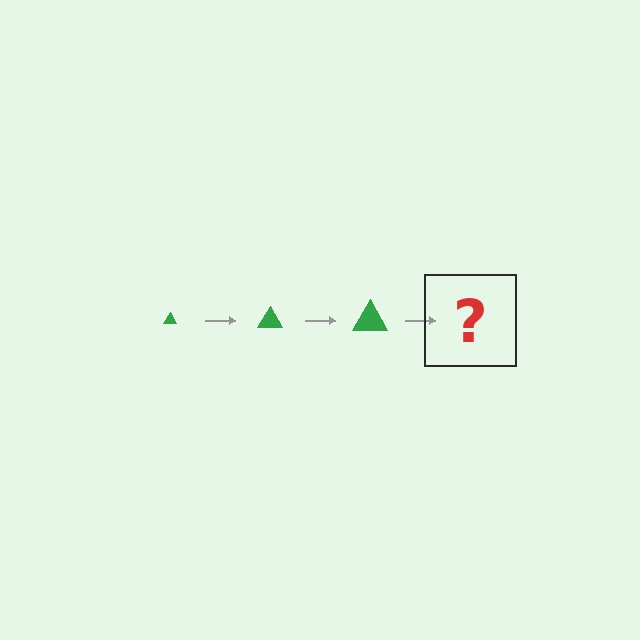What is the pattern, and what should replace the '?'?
The pattern is that the triangle gets progressively larger each step. The '?' should be a green triangle, larger than the previous one.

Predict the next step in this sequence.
The next step is a green triangle, larger than the previous one.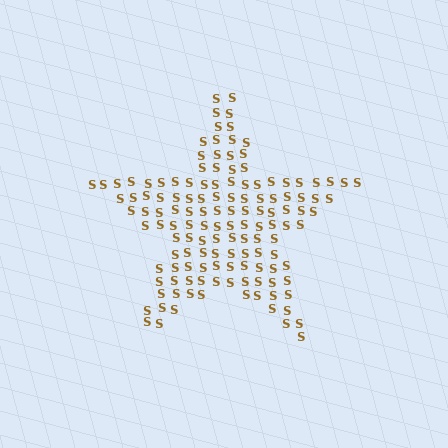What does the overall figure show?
The overall figure shows a star.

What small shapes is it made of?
It is made of small letter S's.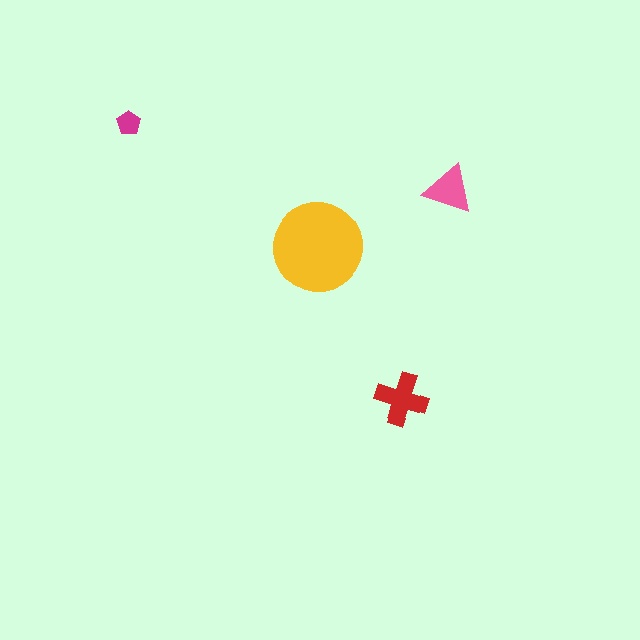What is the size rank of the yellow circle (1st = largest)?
1st.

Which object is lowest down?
The red cross is bottommost.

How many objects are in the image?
There are 4 objects in the image.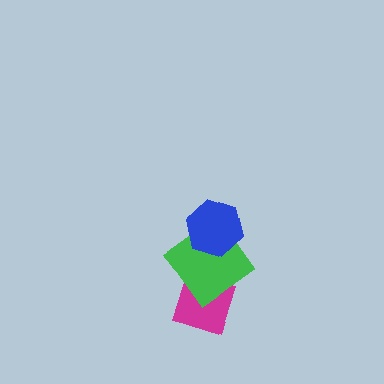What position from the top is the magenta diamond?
The magenta diamond is 3rd from the top.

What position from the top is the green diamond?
The green diamond is 2nd from the top.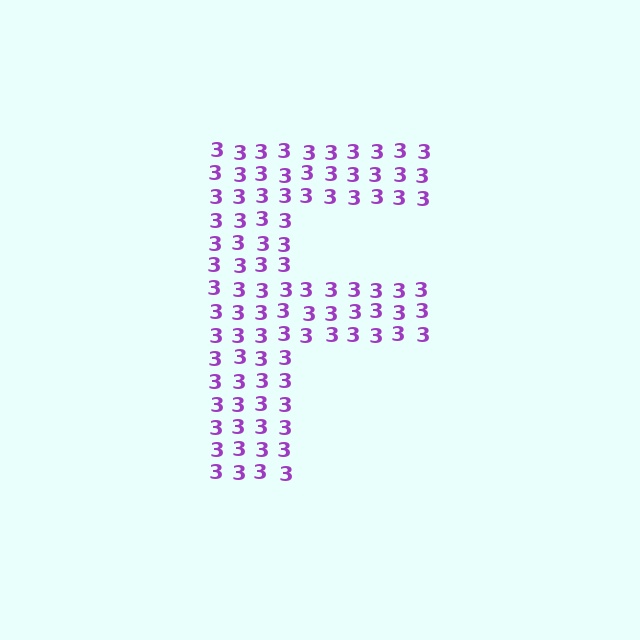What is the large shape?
The large shape is the letter F.